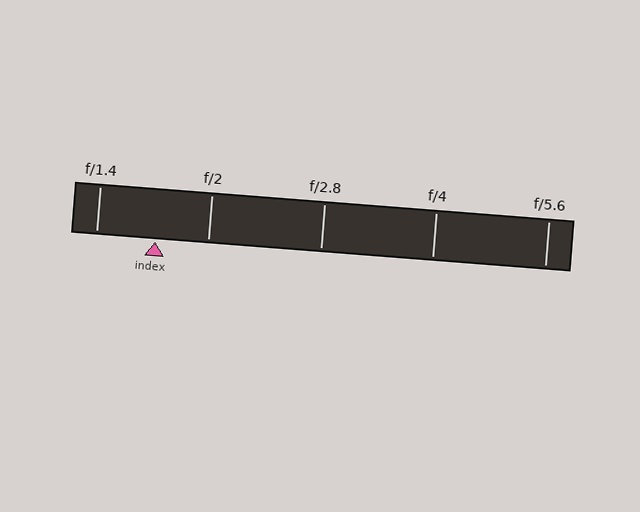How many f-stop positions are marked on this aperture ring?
There are 5 f-stop positions marked.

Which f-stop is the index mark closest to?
The index mark is closest to f/2.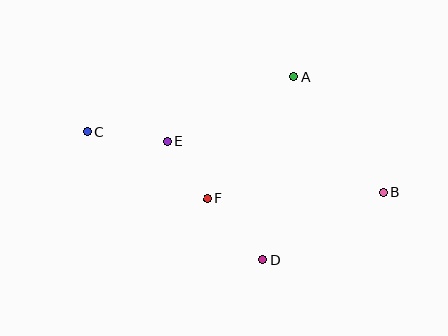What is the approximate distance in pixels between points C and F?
The distance between C and F is approximately 137 pixels.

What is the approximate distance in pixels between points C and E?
The distance between C and E is approximately 81 pixels.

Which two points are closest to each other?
Points E and F are closest to each other.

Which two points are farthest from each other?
Points B and C are farthest from each other.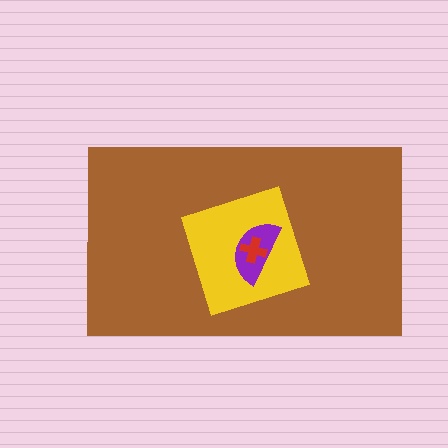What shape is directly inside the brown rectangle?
The yellow diamond.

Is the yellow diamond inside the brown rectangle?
Yes.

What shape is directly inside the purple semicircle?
The red cross.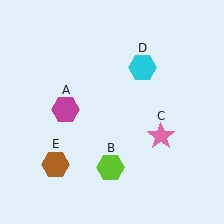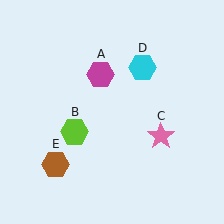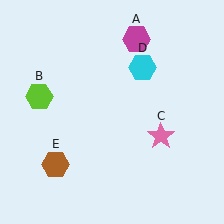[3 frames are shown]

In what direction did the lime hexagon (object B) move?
The lime hexagon (object B) moved up and to the left.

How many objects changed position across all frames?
2 objects changed position: magenta hexagon (object A), lime hexagon (object B).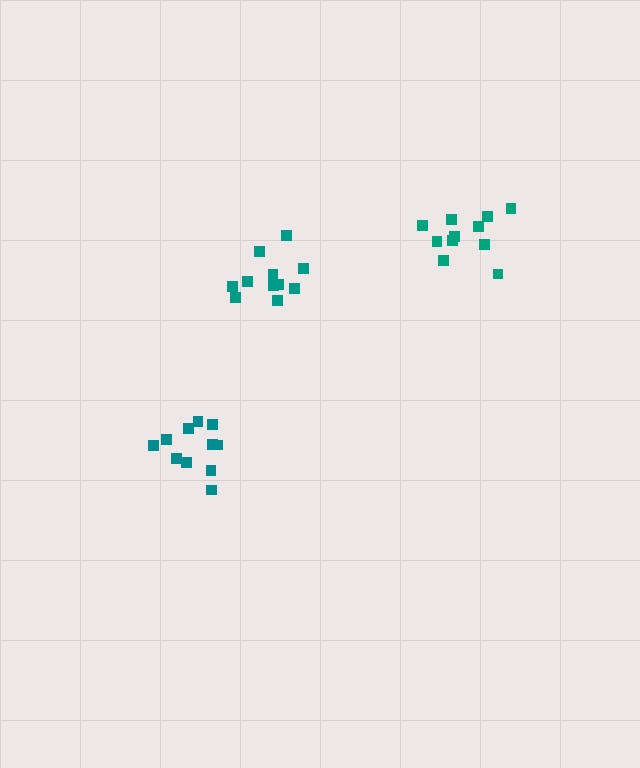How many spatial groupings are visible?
There are 3 spatial groupings.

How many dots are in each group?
Group 1: 11 dots, Group 2: 11 dots, Group 3: 11 dots (33 total).